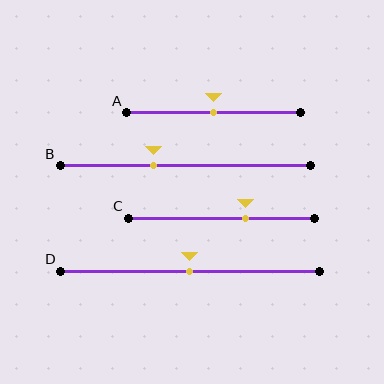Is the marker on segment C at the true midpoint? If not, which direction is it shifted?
No, the marker on segment C is shifted to the right by about 13% of the segment length.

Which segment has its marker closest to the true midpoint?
Segment A has its marker closest to the true midpoint.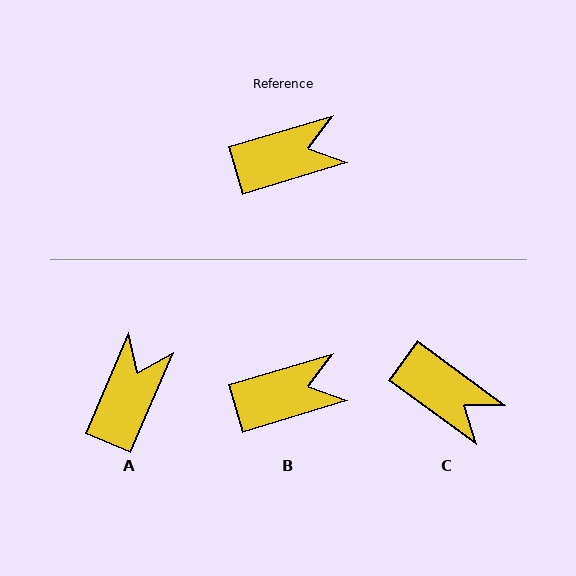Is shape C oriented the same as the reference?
No, it is off by about 53 degrees.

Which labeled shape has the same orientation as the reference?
B.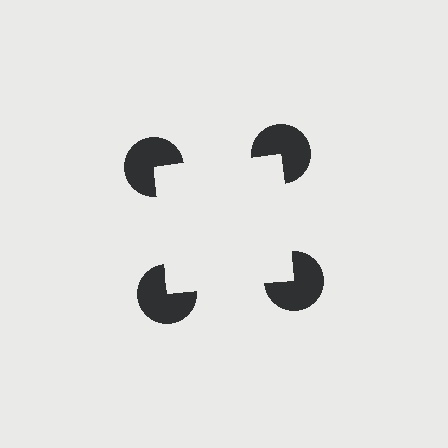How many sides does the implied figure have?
4 sides.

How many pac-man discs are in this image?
There are 4 — one at each vertex of the illusory square.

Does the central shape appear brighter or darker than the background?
It typically appears slightly brighter than the background, even though no actual brightness change is drawn.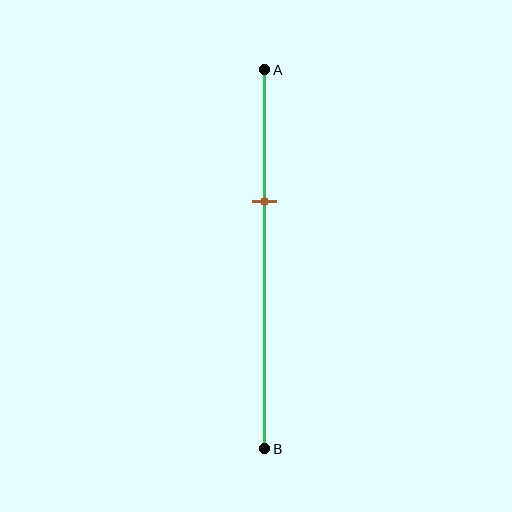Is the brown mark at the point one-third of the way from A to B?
Yes, the mark is approximately at the one-third point.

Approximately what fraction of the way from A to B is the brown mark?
The brown mark is approximately 35% of the way from A to B.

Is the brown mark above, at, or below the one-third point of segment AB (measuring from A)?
The brown mark is approximately at the one-third point of segment AB.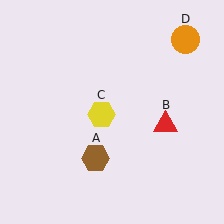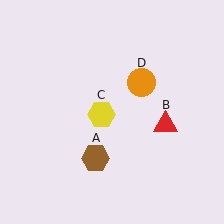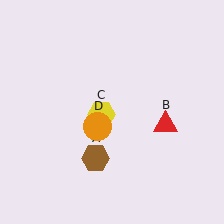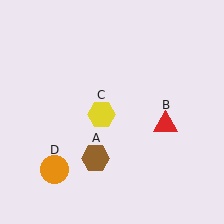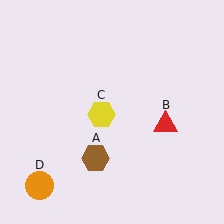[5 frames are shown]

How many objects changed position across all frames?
1 object changed position: orange circle (object D).